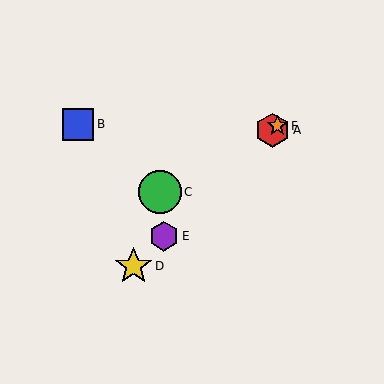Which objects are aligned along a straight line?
Objects A, D, E, F are aligned along a straight line.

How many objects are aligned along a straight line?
4 objects (A, D, E, F) are aligned along a straight line.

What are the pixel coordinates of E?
Object E is at (164, 236).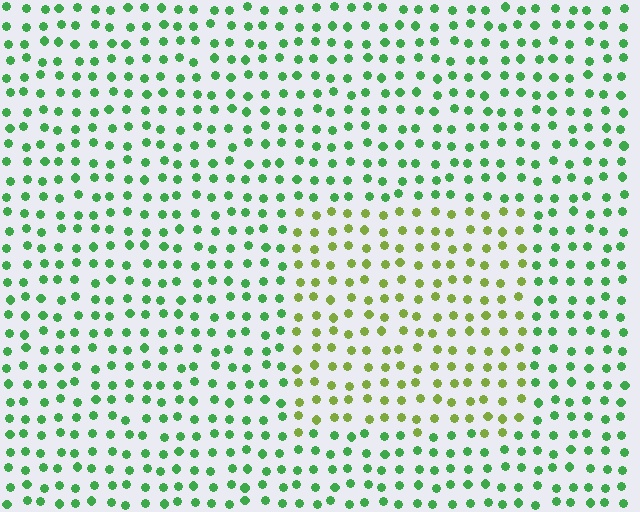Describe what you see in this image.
The image is filled with small green elements in a uniform arrangement. A rectangle-shaped region is visible where the elements are tinted to a slightly different hue, forming a subtle color boundary.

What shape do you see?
I see a rectangle.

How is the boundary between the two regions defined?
The boundary is defined purely by a slight shift in hue (about 42 degrees). Spacing, size, and orientation are identical on both sides.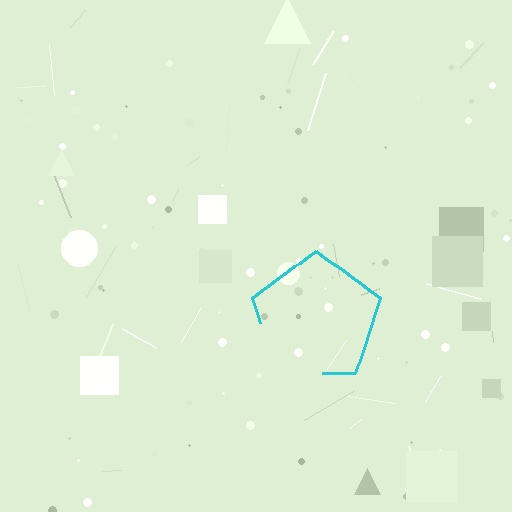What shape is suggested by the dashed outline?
The dashed outline suggests a pentagon.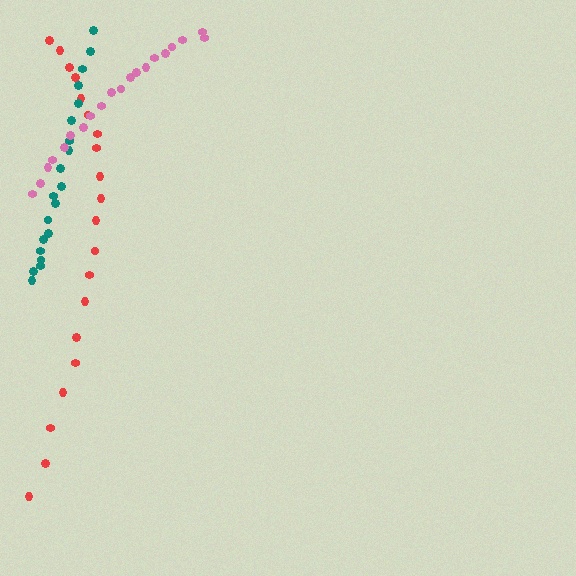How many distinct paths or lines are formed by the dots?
There are 3 distinct paths.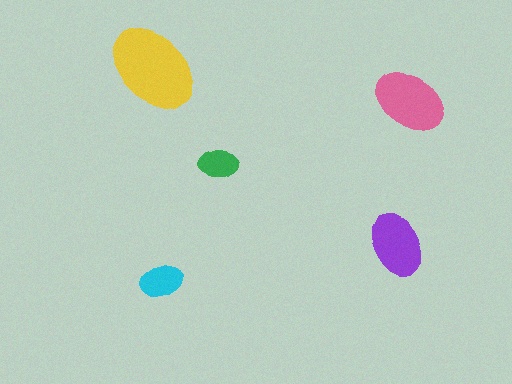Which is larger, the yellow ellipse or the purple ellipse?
The yellow one.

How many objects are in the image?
There are 5 objects in the image.